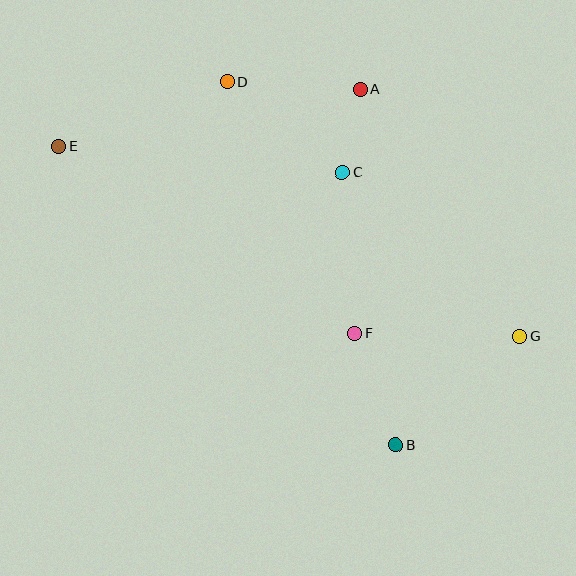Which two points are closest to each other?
Points A and C are closest to each other.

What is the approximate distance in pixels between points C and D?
The distance between C and D is approximately 146 pixels.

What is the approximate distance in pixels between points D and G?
The distance between D and G is approximately 388 pixels.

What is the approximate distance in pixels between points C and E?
The distance between C and E is approximately 285 pixels.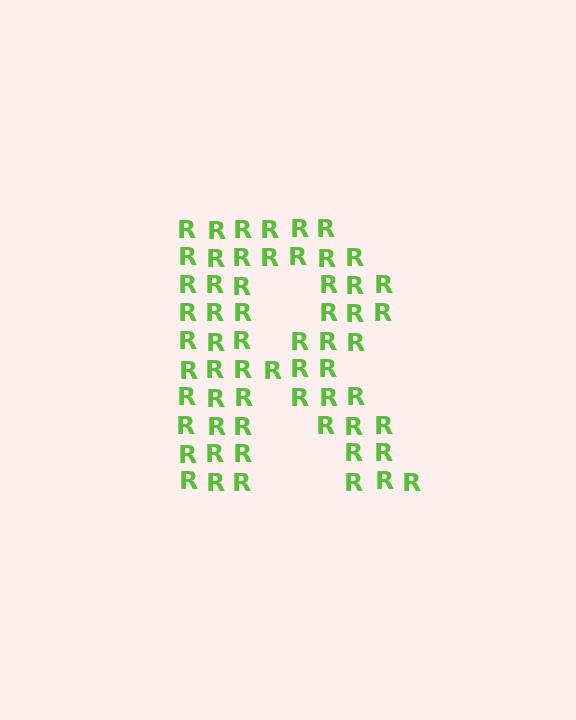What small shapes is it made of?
It is made of small letter R's.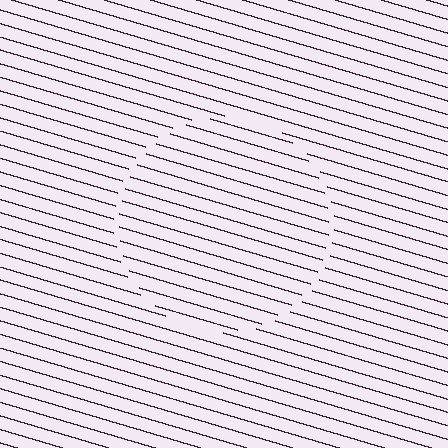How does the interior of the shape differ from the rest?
The interior of the shape contains the same grating, shifted by half a period — the contour is defined by the phase discontinuity where line-ends from the inner and outer gratings abut.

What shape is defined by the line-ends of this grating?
An illusory circle. The interior of the shape contains the same grating, shifted by half a period — the contour is defined by the phase discontinuity where line-ends from the inner and outer gratings abut.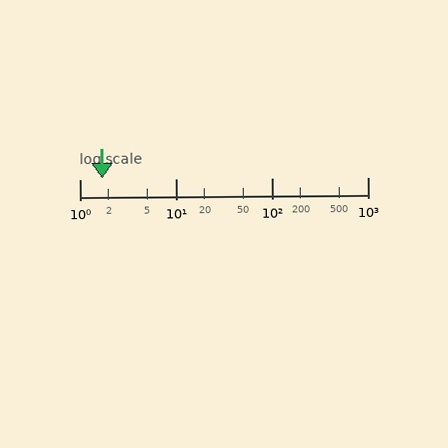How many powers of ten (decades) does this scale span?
The scale spans 3 decades, from 1 to 1000.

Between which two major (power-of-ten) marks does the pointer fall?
The pointer is between 1 and 10.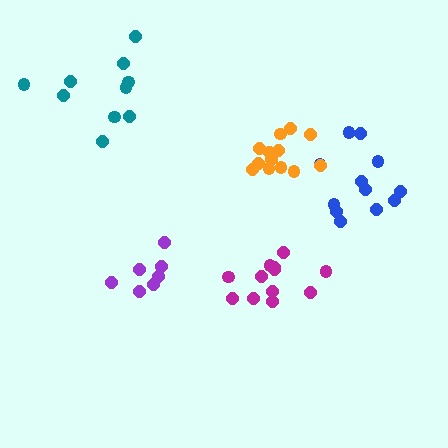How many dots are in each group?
Group 1: 7 dots, Group 2: 12 dots, Group 3: 12 dots, Group 4: 13 dots, Group 5: 10 dots (54 total).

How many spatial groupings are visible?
There are 5 spatial groupings.